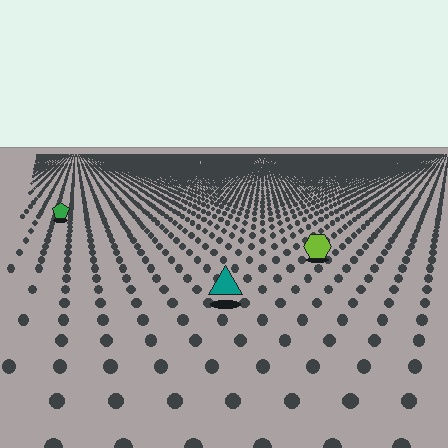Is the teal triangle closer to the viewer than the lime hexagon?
Yes. The teal triangle is closer — you can tell from the texture gradient: the ground texture is coarser near it.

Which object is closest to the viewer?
The teal triangle is closest. The texture marks near it are larger and more spread out.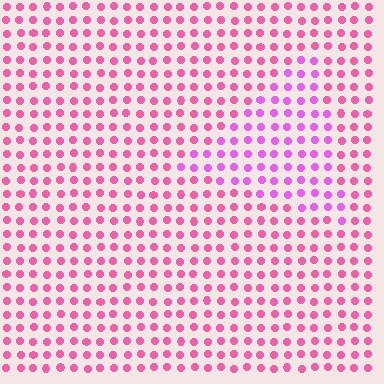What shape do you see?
I see a triangle.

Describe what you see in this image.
The image is filled with small pink elements in a uniform arrangement. A triangle-shaped region is visible where the elements are tinted to a slightly different hue, forming a subtle color boundary.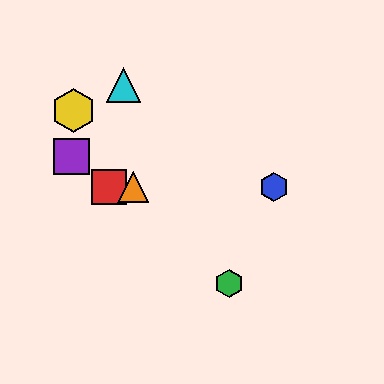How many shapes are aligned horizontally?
3 shapes (the red square, the blue hexagon, the orange triangle) are aligned horizontally.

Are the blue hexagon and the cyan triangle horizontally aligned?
No, the blue hexagon is at y≈187 and the cyan triangle is at y≈85.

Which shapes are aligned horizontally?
The red square, the blue hexagon, the orange triangle are aligned horizontally.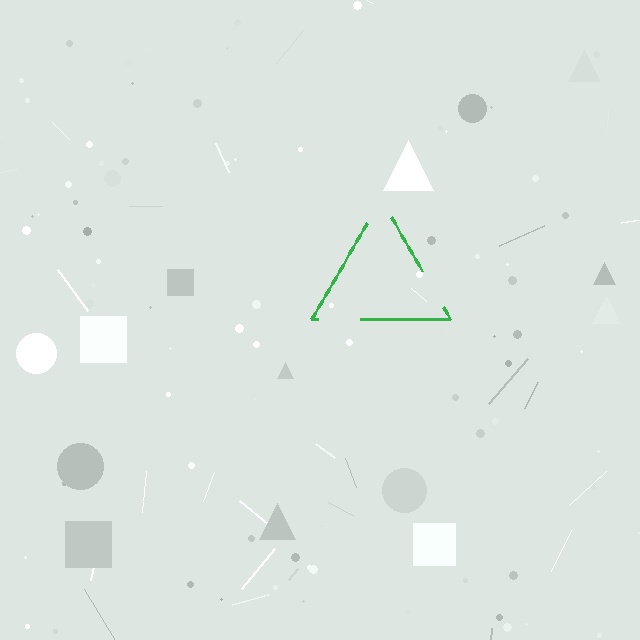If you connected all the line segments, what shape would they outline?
They would outline a triangle.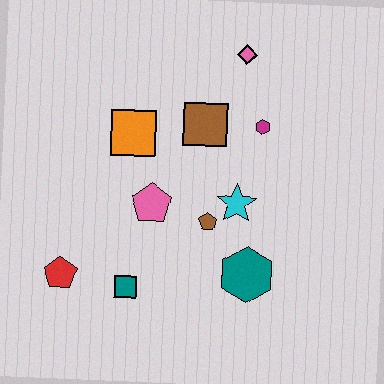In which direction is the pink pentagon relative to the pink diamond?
The pink pentagon is below the pink diamond.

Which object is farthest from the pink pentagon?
The pink diamond is farthest from the pink pentagon.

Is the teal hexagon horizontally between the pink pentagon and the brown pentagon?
No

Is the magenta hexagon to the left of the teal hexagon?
No